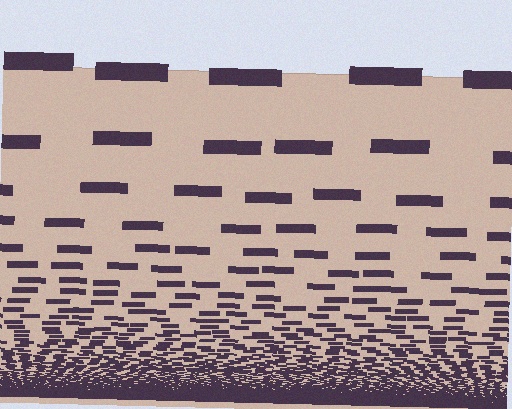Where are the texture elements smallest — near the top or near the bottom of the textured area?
Near the bottom.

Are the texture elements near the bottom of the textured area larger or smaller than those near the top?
Smaller. The gradient is inverted — elements near the bottom are smaller and denser.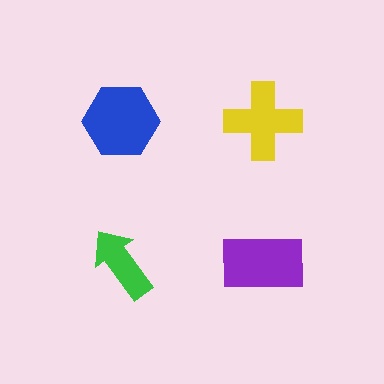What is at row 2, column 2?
A purple rectangle.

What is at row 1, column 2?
A yellow cross.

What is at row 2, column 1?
A green arrow.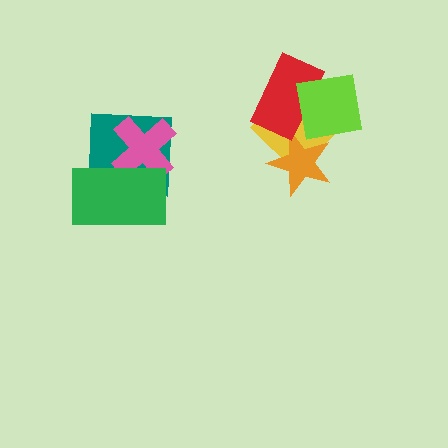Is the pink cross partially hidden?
Yes, it is partially covered by another shape.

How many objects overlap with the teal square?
2 objects overlap with the teal square.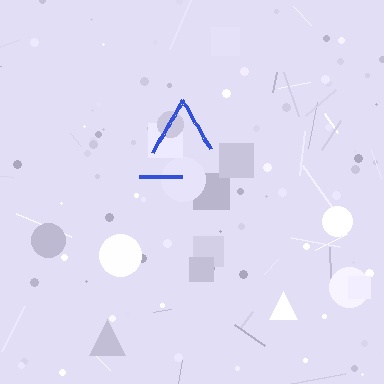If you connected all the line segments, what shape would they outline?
They would outline a triangle.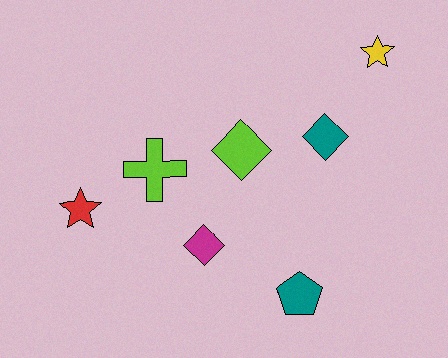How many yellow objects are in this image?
There is 1 yellow object.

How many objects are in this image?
There are 7 objects.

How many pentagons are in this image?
There is 1 pentagon.